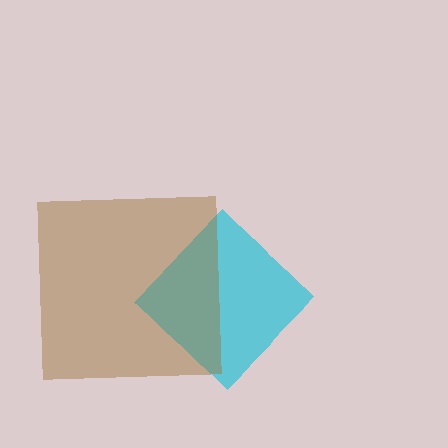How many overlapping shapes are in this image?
There are 2 overlapping shapes in the image.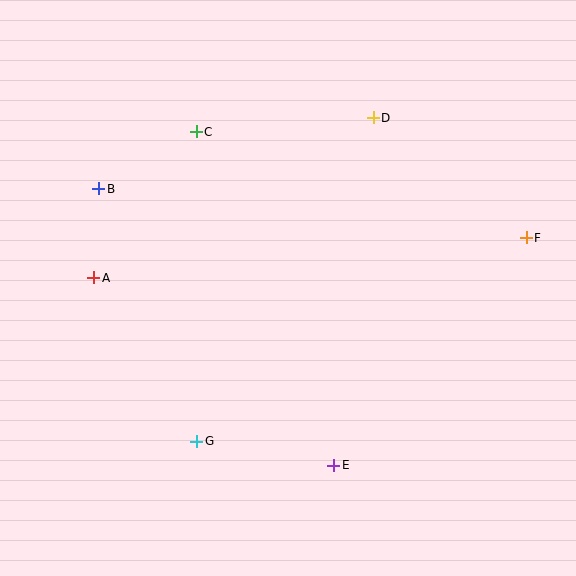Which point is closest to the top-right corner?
Point D is closest to the top-right corner.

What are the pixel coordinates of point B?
Point B is at (99, 189).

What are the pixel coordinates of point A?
Point A is at (94, 278).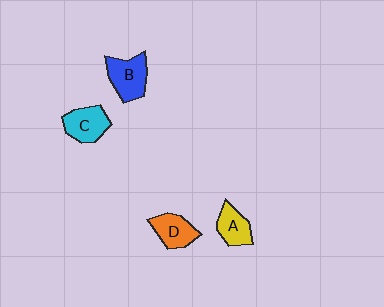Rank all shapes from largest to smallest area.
From largest to smallest: B (blue), C (cyan), D (orange), A (yellow).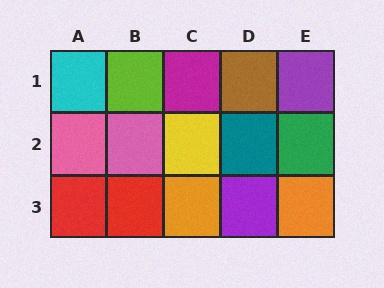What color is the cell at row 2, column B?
Pink.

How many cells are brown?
1 cell is brown.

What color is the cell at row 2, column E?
Green.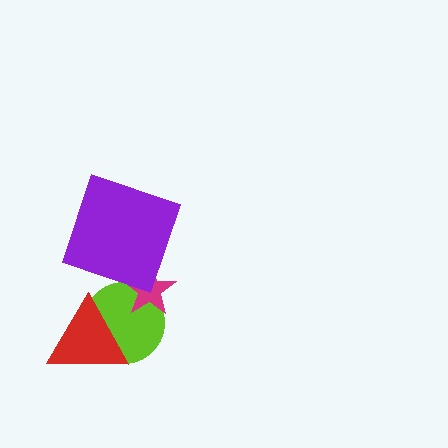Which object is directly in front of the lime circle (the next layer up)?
The magenta star is directly in front of the lime circle.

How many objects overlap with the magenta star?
2 objects overlap with the magenta star.